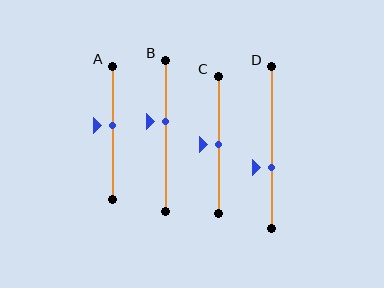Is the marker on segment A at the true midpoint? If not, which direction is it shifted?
No, the marker on segment A is shifted upward by about 5% of the segment length.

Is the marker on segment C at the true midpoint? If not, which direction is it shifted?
Yes, the marker on segment C is at the true midpoint.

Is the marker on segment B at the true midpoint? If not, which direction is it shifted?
No, the marker on segment B is shifted upward by about 10% of the segment length.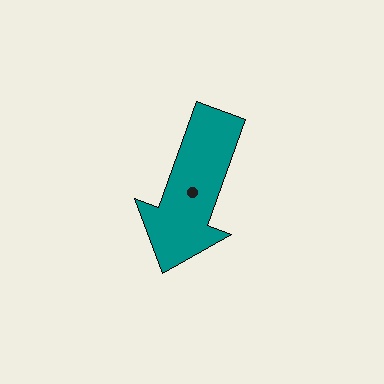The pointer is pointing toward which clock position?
Roughly 7 o'clock.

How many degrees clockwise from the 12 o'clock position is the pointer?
Approximately 200 degrees.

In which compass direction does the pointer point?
South.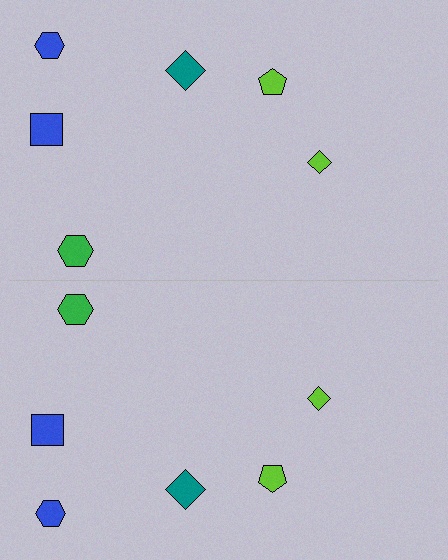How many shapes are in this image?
There are 12 shapes in this image.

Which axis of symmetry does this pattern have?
The pattern has a horizontal axis of symmetry running through the center of the image.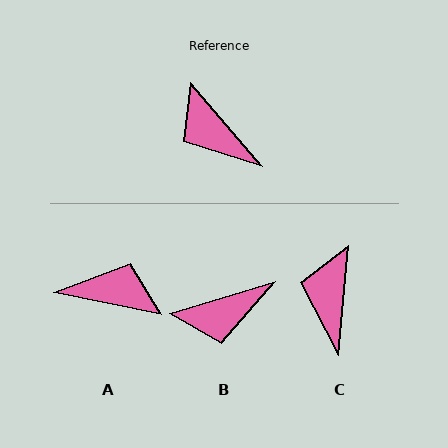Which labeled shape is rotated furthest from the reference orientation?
A, about 142 degrees away.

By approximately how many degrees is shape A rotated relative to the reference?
Approximately 142 degrees clockwise.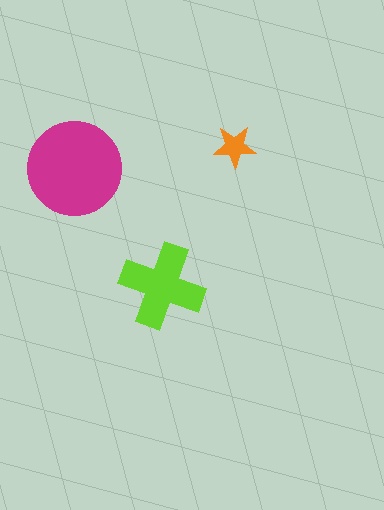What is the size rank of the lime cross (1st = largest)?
2nd.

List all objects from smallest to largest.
The orange star, the lime cross, the magenta circle.